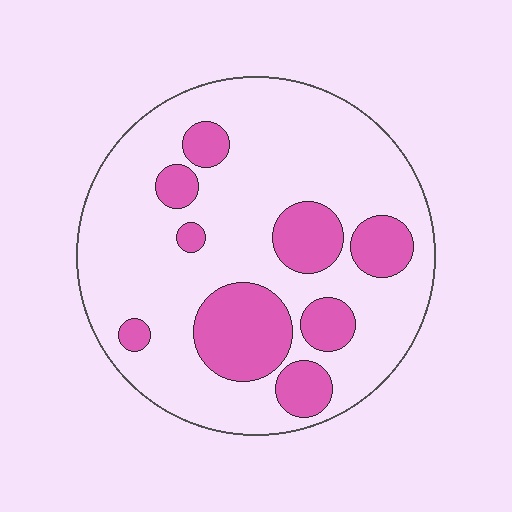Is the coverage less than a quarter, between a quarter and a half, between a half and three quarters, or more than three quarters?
Less than a quarter.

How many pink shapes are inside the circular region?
9.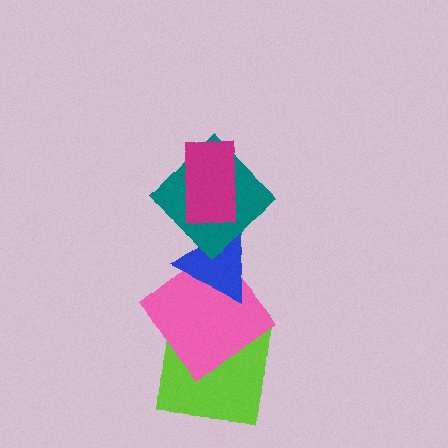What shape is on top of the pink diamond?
The blue triangle is on top of the pink diamond.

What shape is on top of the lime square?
The pink diamond is on top of the lime square.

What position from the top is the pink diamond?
The pink diamond is 4th from the top.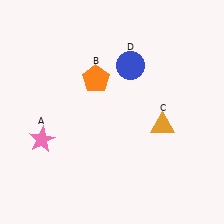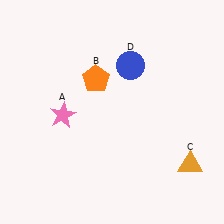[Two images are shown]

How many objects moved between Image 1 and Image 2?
2 objects moved between the two images.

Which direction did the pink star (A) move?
The pink star (A) moved up.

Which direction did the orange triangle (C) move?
The orange triangle (C) moved down.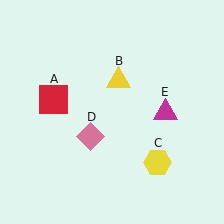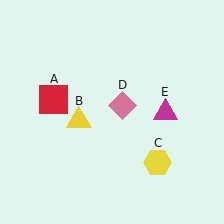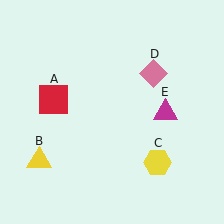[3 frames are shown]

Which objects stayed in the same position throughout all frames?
Red square (object A) and yellow hexagon (object C) and magenta triangle (object E) remained stationary.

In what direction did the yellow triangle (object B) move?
The yellow triangle (object B) moved down and to the left.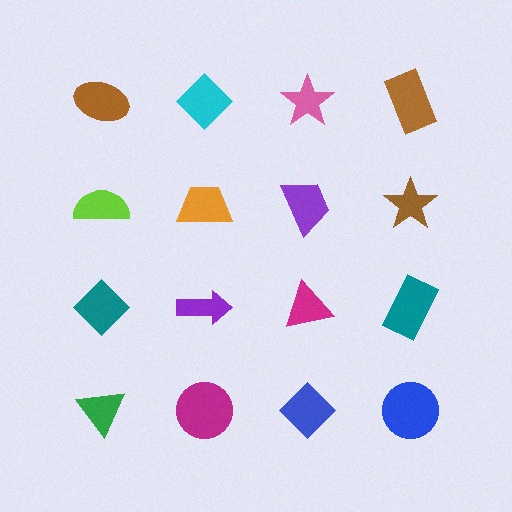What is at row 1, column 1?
A brown ellipse.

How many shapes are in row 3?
4 shapes.